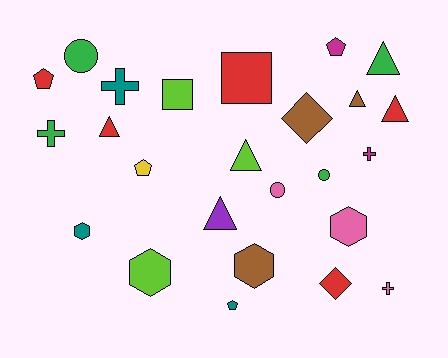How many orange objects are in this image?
There are no orange objects.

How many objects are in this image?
There are 25 objects.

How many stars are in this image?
There are no stars.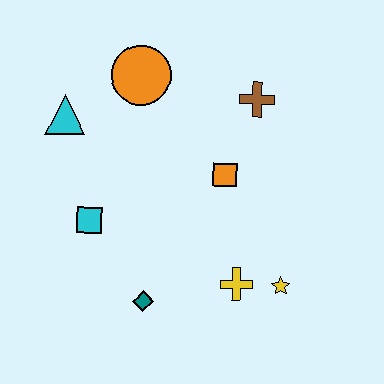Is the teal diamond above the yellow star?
No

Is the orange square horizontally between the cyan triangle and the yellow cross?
Yes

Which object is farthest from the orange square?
The cyan triangle is farthest from the orange square.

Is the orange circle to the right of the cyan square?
Yes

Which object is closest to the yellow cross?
The yellow star is closest to the yellow cross.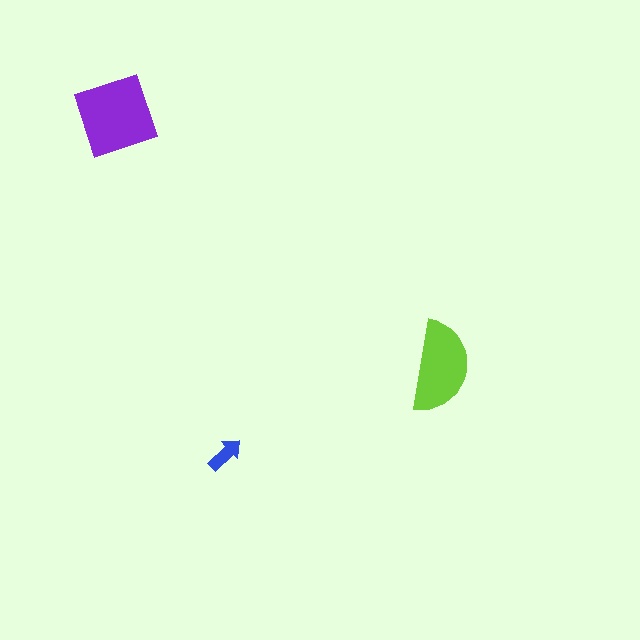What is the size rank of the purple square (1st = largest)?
1st.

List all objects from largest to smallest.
The purple square, the lime semicircle, the blue arrow.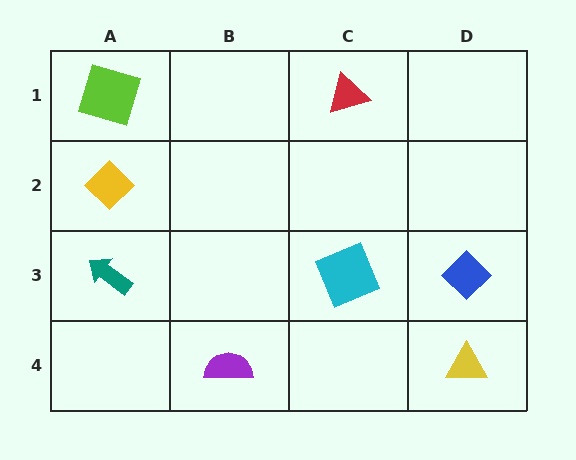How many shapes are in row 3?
3 shapes.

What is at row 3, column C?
A cyan square.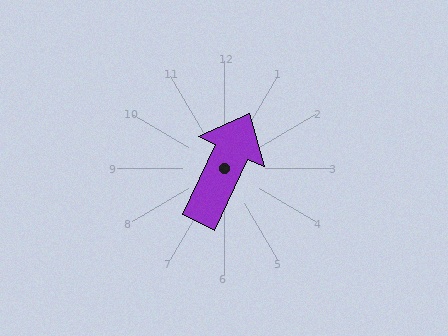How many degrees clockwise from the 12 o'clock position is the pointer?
Approximately 25 degrees.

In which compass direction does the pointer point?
Northeast.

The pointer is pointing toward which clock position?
Roughly 1 o'clock.